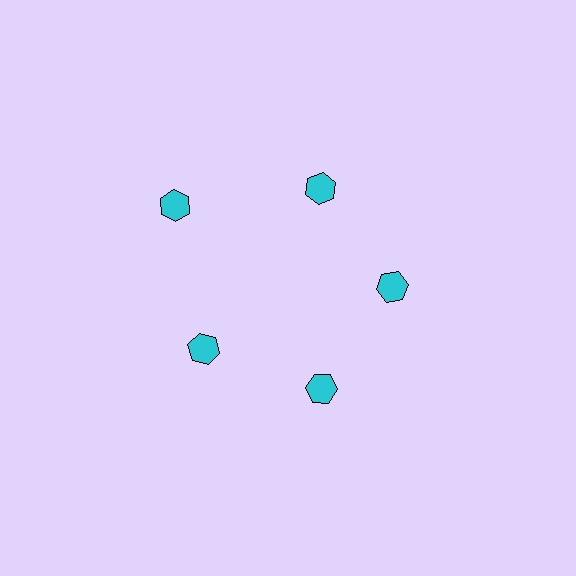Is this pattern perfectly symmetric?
No. The 5 cyan hexagons are arranged in a ring, but one element near the 10 o'clock position is pushed outward from the center, breaking the 5-fold rotational symmetry.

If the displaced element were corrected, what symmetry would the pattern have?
It would have 5-fold rotational symmetry — the pattern would map onto itself every 72 degrees.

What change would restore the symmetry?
The symmetry would be restored by moving it inward, back onto the ring so that all 5 hexagons sit at equal angles and equal distance from the center.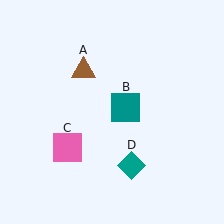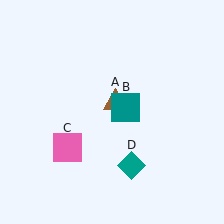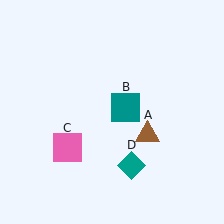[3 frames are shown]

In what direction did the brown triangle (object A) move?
The brown triangle (object A) moved down and to the right.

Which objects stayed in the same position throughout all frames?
Teal square (object B) and pink square (object C) and teal diamond (object D) remained stationary.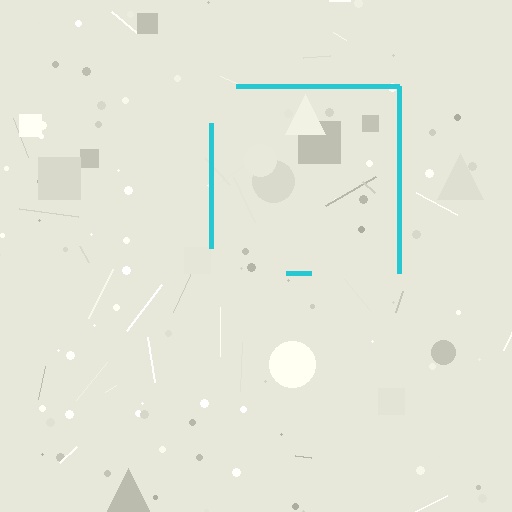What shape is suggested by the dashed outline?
The dashed outline suggests a square.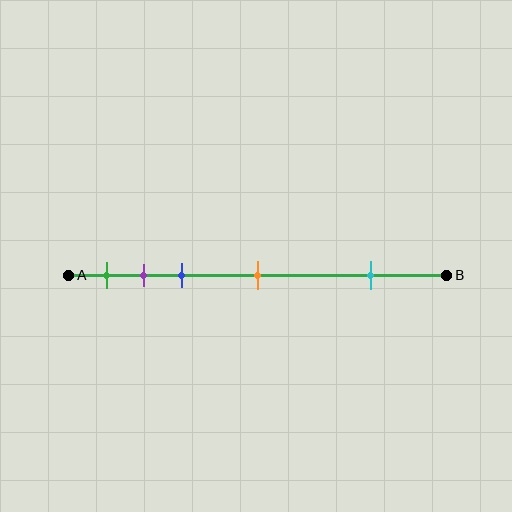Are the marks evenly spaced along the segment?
No, the marks are not evenly spaced.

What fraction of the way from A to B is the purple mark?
The purple mark is approximately 20% (0.2) of the way from A to B.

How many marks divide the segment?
There are 5 marks dividing the segment.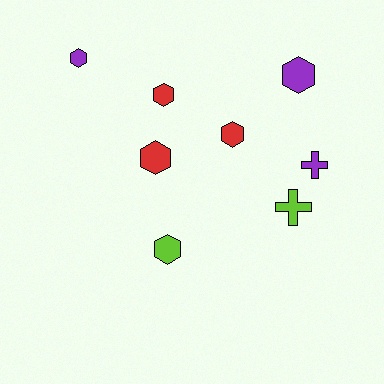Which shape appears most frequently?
Hexagon, with 6 objects.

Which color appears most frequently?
Purple, with 3 objects.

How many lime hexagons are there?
There is 1 lime hexagon.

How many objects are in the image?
There are 8 objects.